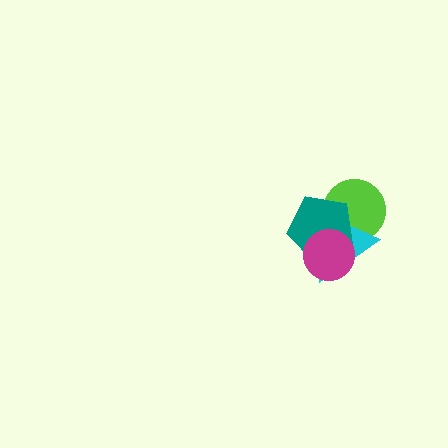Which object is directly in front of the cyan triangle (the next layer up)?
The teal pentagon is directly in front of the cyan triangle.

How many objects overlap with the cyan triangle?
3 objects overlap with the cyan triangle.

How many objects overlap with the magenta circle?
2 objects overlap with the magenta circle.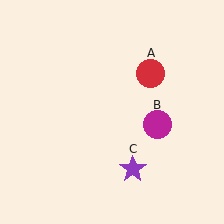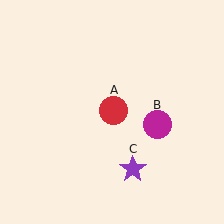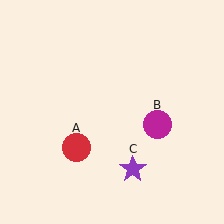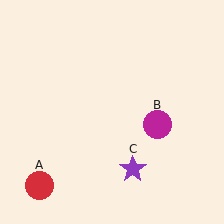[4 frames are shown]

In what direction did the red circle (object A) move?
The red circle (object A) moved down and to the left.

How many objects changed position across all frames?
1 object changed position: red circle (object A).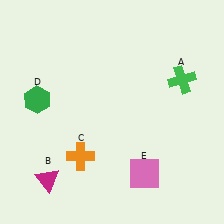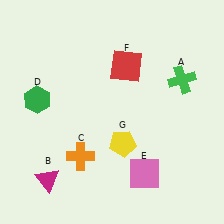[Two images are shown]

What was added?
A red square (F), a yellow pentagon (G) were added in Image 2.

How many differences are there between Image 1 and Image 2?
There are 2 differences between the two images.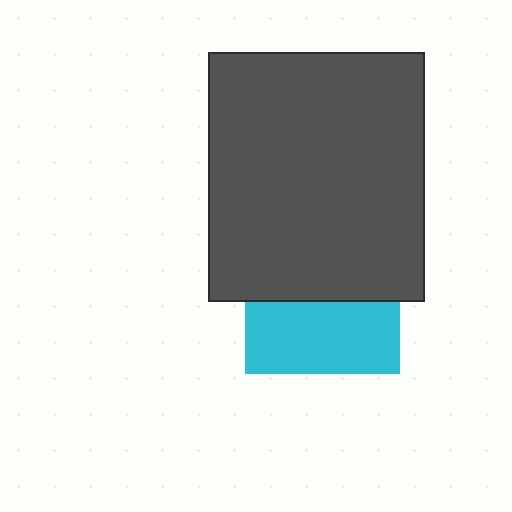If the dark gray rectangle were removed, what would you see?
You would see the complete cyan square.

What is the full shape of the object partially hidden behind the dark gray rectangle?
The partially hidden object is a cyan square.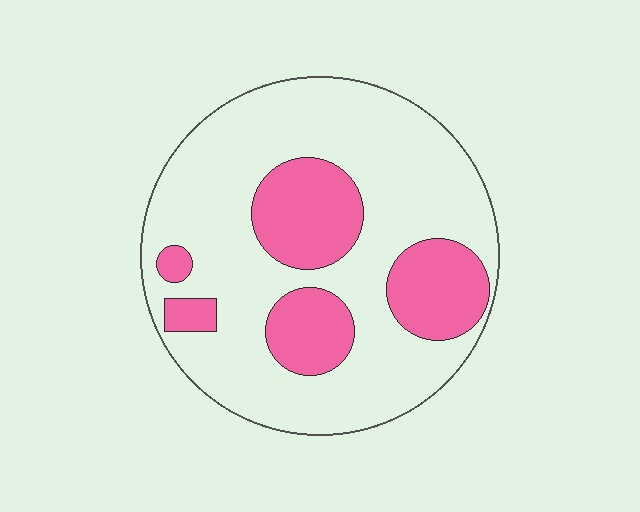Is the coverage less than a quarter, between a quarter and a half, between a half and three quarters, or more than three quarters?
Between a quarter and a half.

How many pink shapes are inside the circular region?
5.